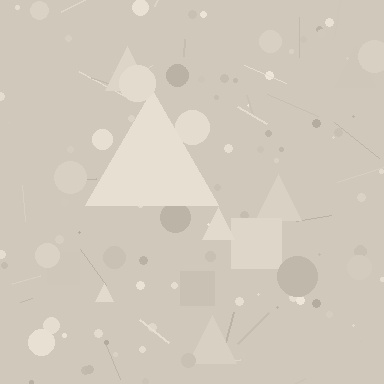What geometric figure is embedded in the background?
A triangle is embedded in the background.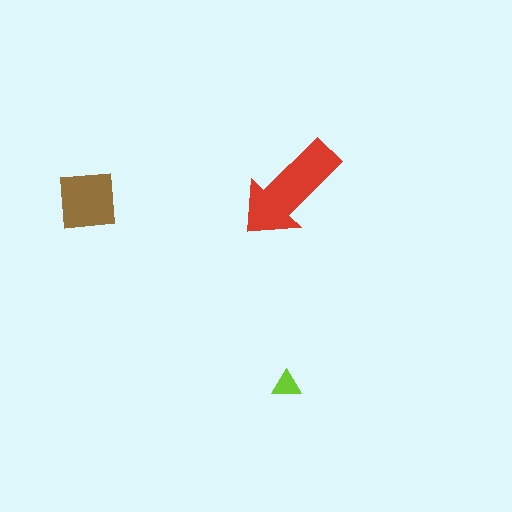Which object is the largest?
The red arrow.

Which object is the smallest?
The lime triangle.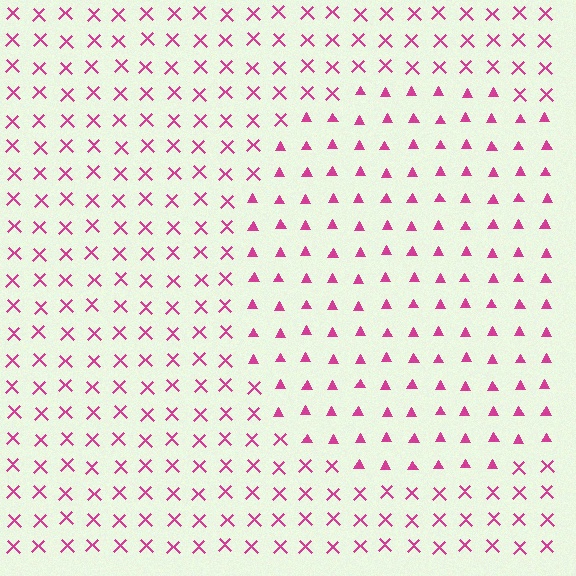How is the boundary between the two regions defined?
The boundary is defined by a change in element shape: triangles inside vs. X marks outside. All elements share the same color and spacing.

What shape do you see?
I see a circle.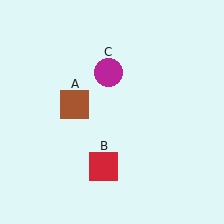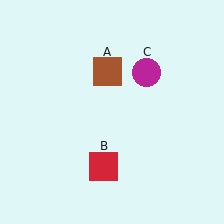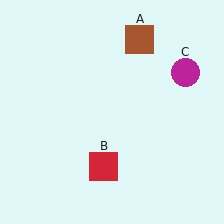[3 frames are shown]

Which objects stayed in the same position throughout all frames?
Red square (object B) remained stationary.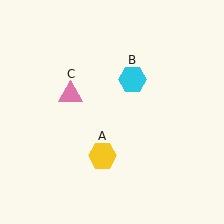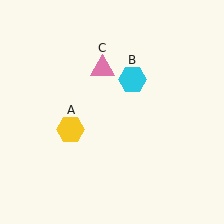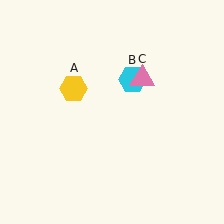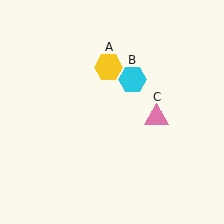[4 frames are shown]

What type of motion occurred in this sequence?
The yellow hexagon (object A), pink triangle (object C) rotated clockwise around the center of the scene.